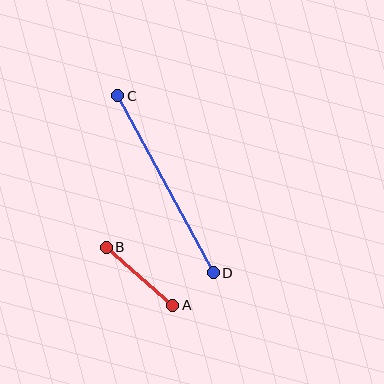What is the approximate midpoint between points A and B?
The midpoint is at approximately (139, 276) pixels.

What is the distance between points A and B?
The distance is approximately 89 pixels.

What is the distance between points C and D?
The distance is approximately 201 pixels.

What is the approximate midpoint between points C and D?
The midpoint is at approximately (165, 184) pixels.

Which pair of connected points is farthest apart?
Points C and D are farthest apart.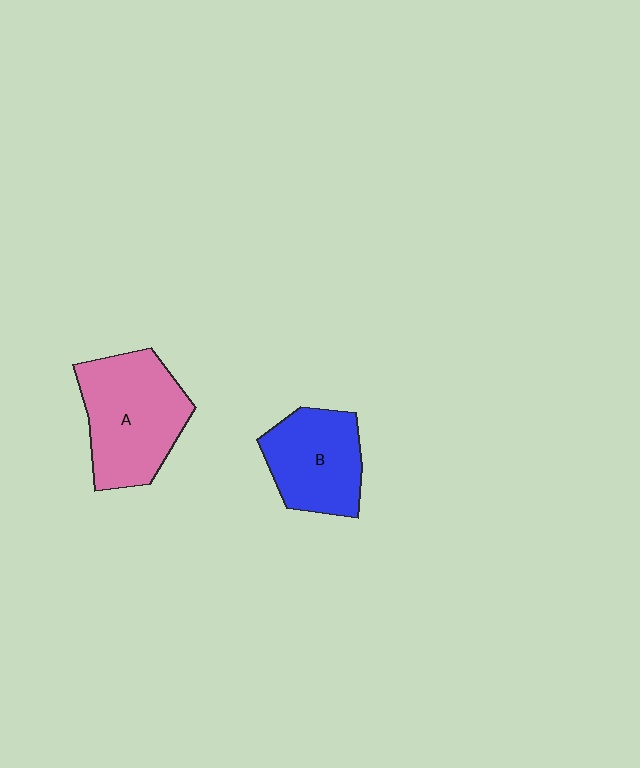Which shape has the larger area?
Shape A (pink).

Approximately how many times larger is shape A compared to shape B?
Approximately 1.3 times.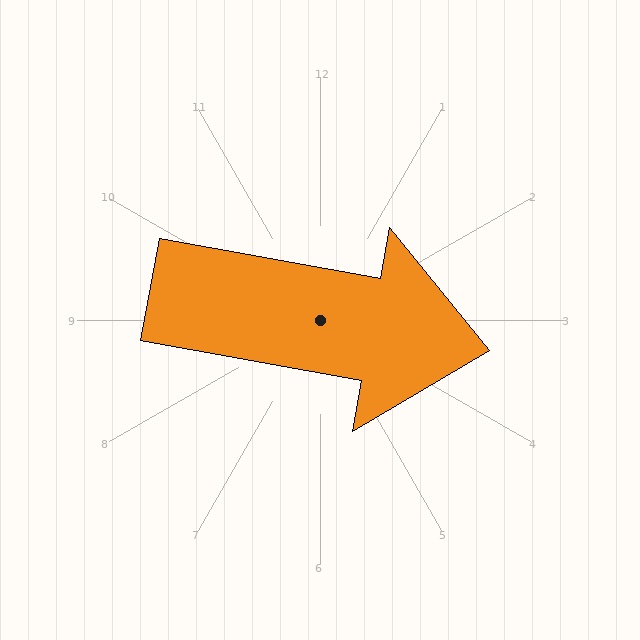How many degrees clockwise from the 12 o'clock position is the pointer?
Approximately 100 degrees.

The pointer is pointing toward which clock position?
Roughly 3 o'clock.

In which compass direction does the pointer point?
East.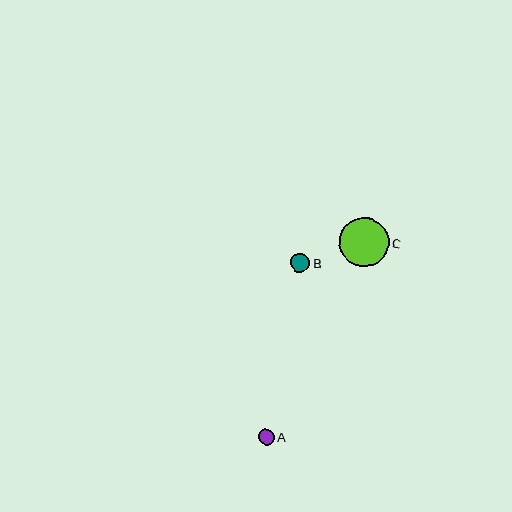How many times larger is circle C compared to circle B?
Circle C is approximately 2.6 times the size of circle B.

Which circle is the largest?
Circle C is the largest with a size of approximately 49 pixels.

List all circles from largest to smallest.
From largest to smallest: C, B, A.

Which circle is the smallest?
Circle A is the smallest with a size of approximately 16 pixels.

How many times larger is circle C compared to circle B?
Circle C is approximately 2.6 times the size of circle B.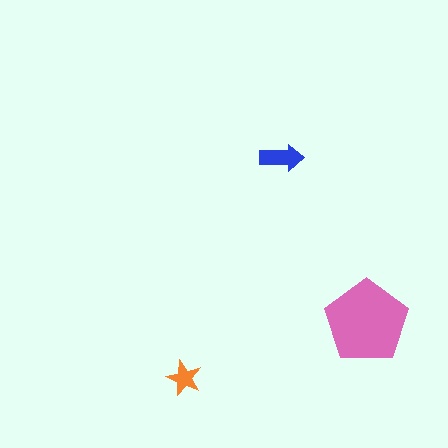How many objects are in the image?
There are 3 objects in the image.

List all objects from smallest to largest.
The orange star, the blue arrow, the pink pentagon.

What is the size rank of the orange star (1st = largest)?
3rd.